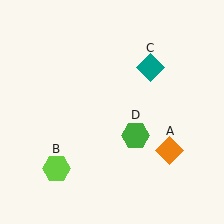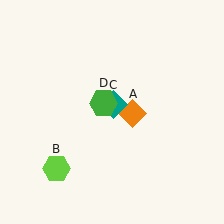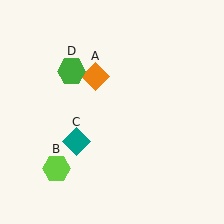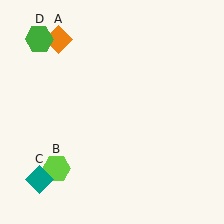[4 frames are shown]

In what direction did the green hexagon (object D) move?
The green hexagon (object D) moved up and to the left.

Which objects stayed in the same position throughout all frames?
Lime hexagon (object B) remained stationary.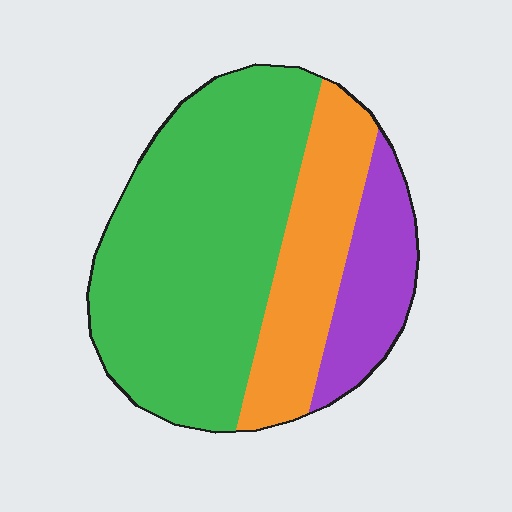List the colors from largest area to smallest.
From largest to smallest: green, orange, purple.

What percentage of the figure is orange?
Orange covers 24% of the figure.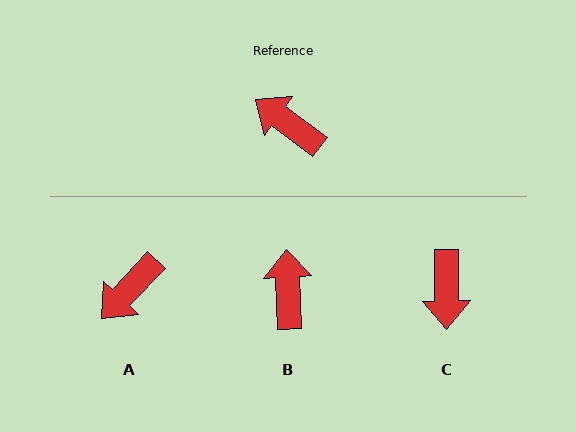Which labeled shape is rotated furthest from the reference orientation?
C, about 127 degrees away.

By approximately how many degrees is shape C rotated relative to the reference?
Approximately 127 degrees counter-clockwise.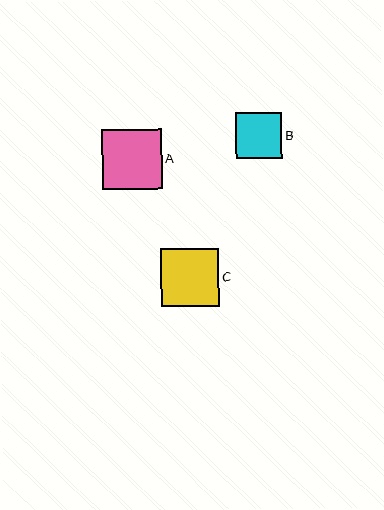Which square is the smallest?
Square B is the smallest with a size of approximately 46 pixels.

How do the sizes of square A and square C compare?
Square A and square C are approximately the same size.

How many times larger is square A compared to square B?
Square A is approximately 1.3 times the size of square B.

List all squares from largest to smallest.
From largest to smallest: A, C, B.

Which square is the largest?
Square A is the largest with a size of approximately 60 pixels.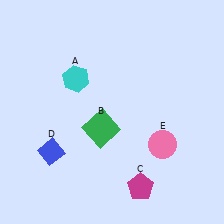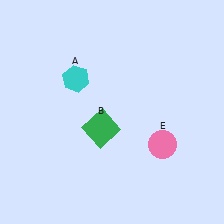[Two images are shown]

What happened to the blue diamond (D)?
The blue diamond (D) was removed in Image 2. It was in the bottom-left area of Image 1.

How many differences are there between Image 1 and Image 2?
There are 2 differences between the two images.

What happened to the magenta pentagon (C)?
The magenta pentagon (C) was removed in Image 2. It was in the bottom-right area of Image 1.